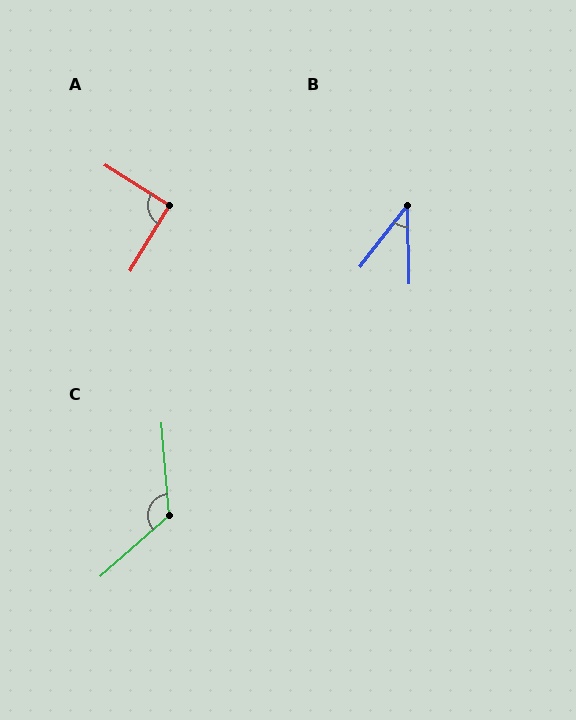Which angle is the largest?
C, at approximately 127 degrees.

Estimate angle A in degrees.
Approximately 91 degrees.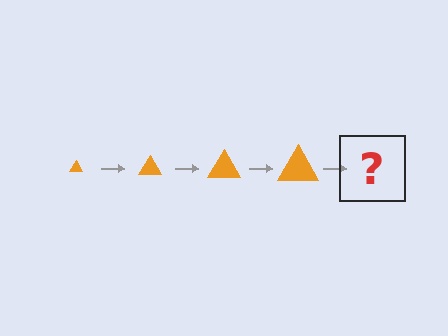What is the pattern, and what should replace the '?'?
The pattern is that the triangle gets progressively larger each step. The '?' should be an orange triangle, larger than the previous one.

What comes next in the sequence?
The next element should be an orange triangle, larger than the previous one.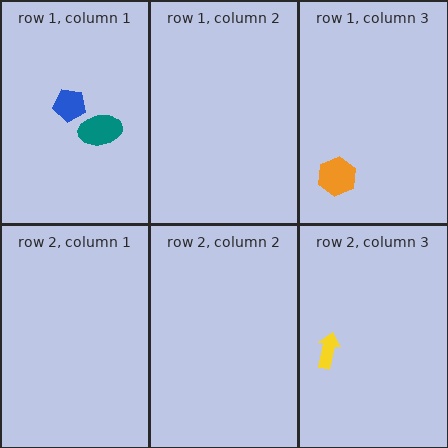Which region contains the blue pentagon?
The row 1, column 1 region.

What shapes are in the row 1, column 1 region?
The blue pentagon, the teal ellipse.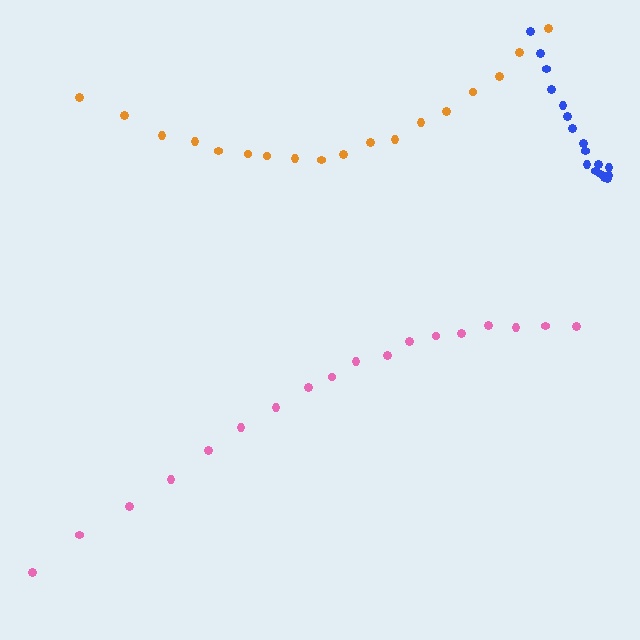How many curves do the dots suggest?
There are 3 distinct paths.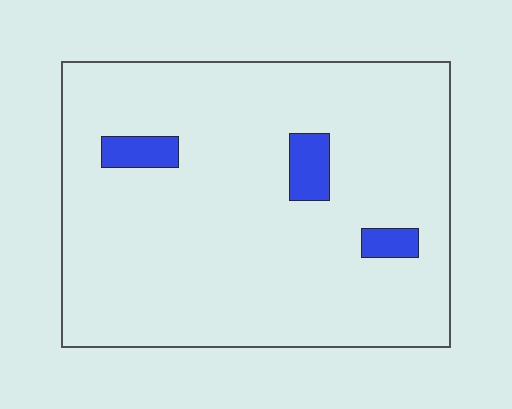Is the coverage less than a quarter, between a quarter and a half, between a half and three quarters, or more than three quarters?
Less than a quarter.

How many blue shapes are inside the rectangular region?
3.